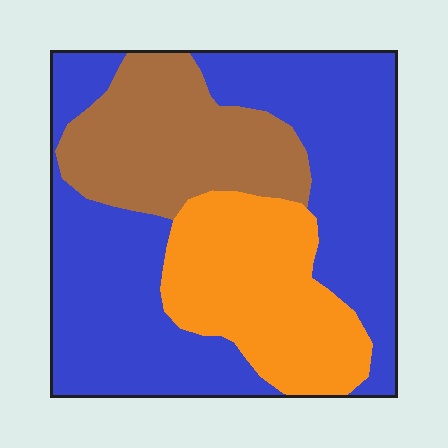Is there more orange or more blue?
Blue.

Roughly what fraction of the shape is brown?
Brown covers 23% of the shape.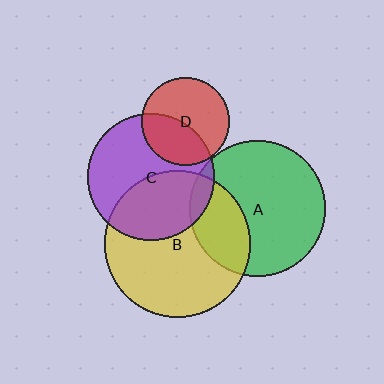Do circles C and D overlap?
Yes.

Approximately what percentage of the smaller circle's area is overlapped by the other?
Approximately 40%.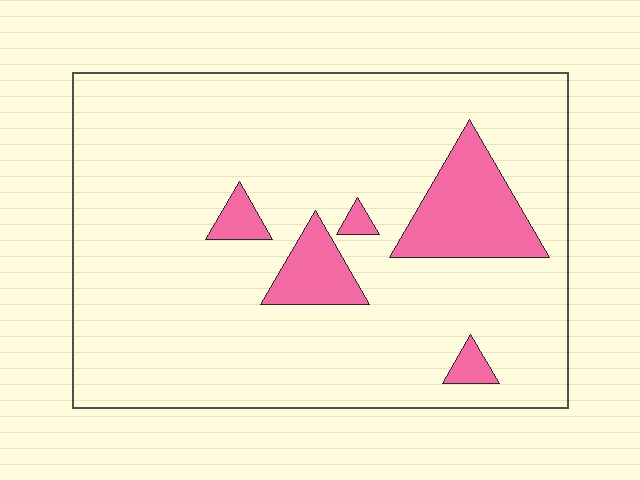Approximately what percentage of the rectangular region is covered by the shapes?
Approximately 10%.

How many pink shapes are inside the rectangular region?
5.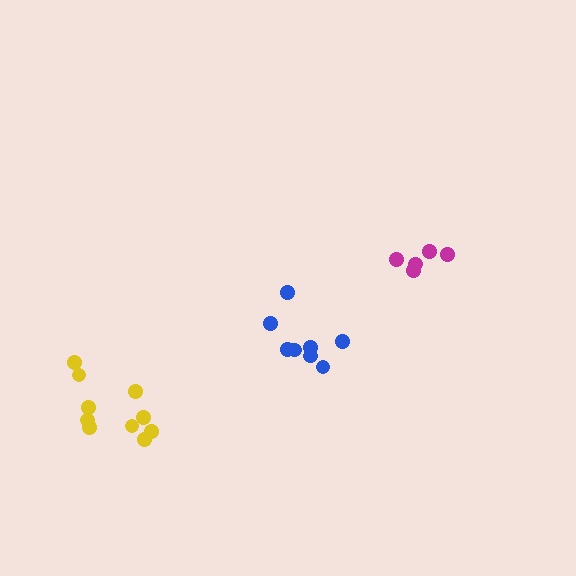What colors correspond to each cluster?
The clusters are colored: magenta, blue, yellow.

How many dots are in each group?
Group 1: 5 dots, Group 2: 8 dots, Group 3: 10 dots (23 total).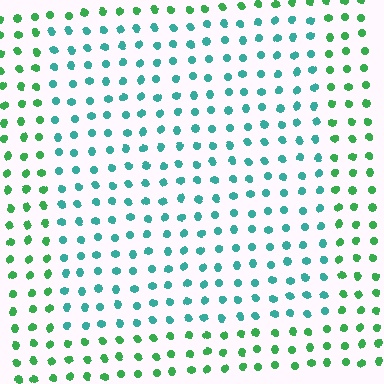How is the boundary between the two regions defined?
The boundary is defined purely by a slight shift in hue (about 42 degrees). Spacing, size, and orientation are identical on both sides.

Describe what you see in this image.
The image is filled with small green elements in a uniform arrangement. A rectangle-shaped region is visible where the elements are tinted to a slightly different hue, forming a subtle color boundary.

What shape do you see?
I see a rectangle.